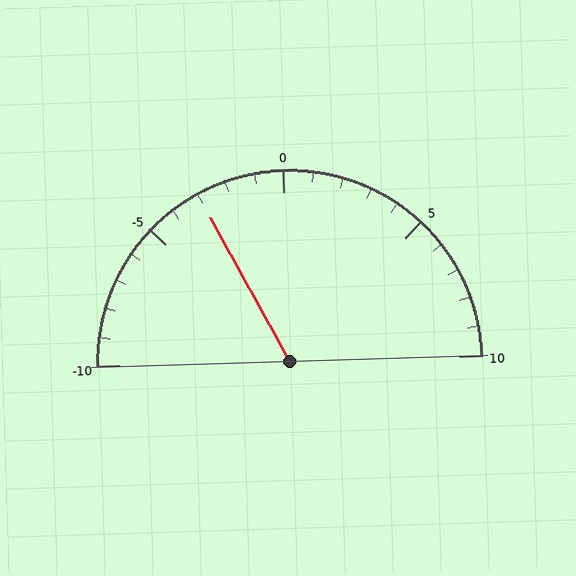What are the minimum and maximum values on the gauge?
The gauge ranges from -10 to 10.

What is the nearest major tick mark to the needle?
The nearest major tick mark is -5.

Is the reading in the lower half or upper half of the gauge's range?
The reading is in the lower half of the range (-10 to 10).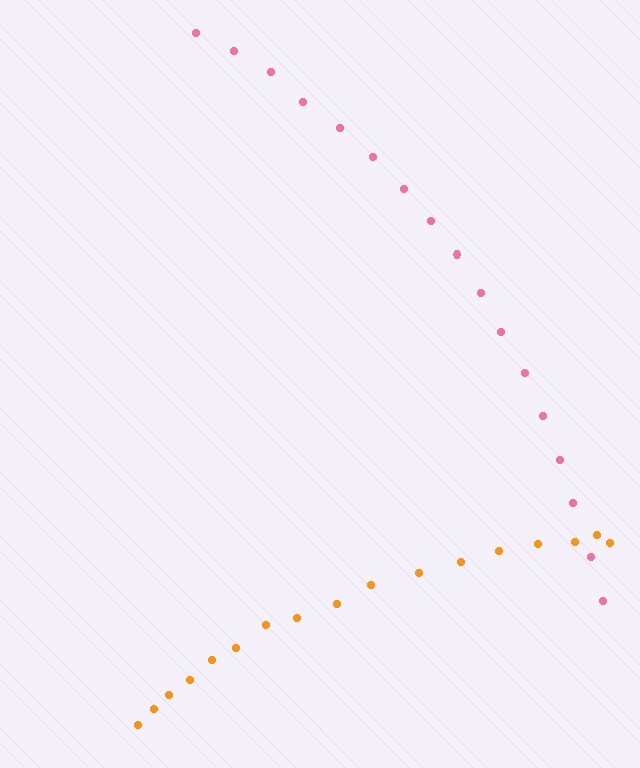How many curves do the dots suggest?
There are 2 distinct paths.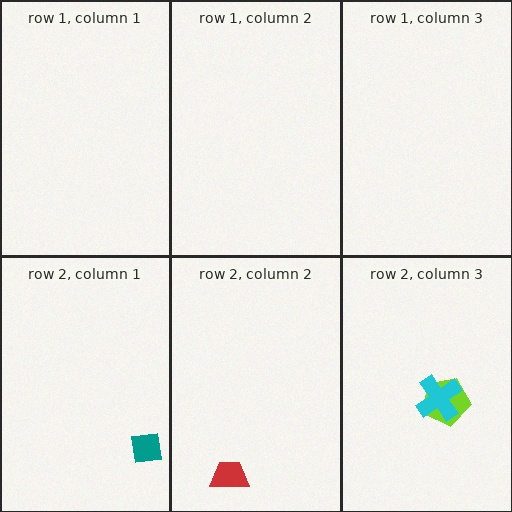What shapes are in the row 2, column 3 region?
The lime pentagon, the cyan cross.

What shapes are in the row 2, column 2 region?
The red trapezoid.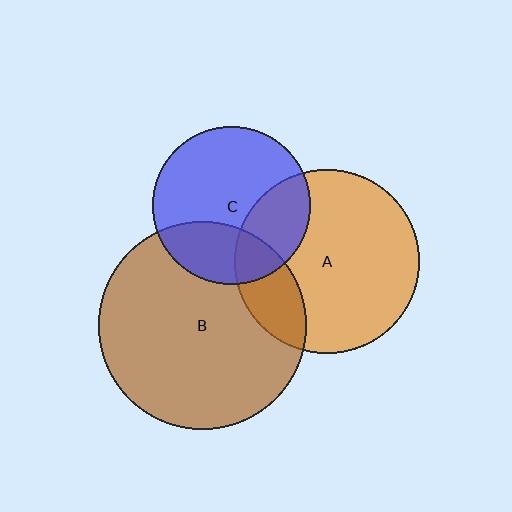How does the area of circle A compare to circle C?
Approximately 1.4 times.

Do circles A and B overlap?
Yes.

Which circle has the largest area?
Circle B (brown).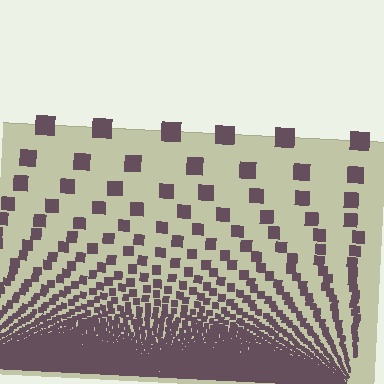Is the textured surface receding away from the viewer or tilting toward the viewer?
The surface appears to tilt toward the viewer. Texture elements get larger and sparser toward the top.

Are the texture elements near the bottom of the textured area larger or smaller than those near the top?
Smaller. The gradient is inverted — elements near the bottom are smaller and denser.